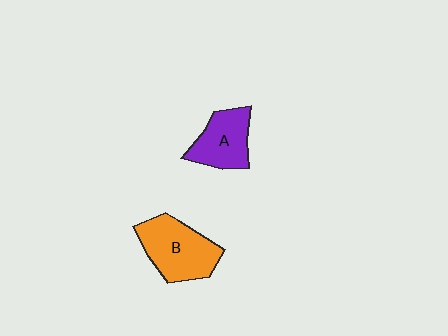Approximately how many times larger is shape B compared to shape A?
Approximately 1.3 times.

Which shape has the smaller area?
Shape A (purple).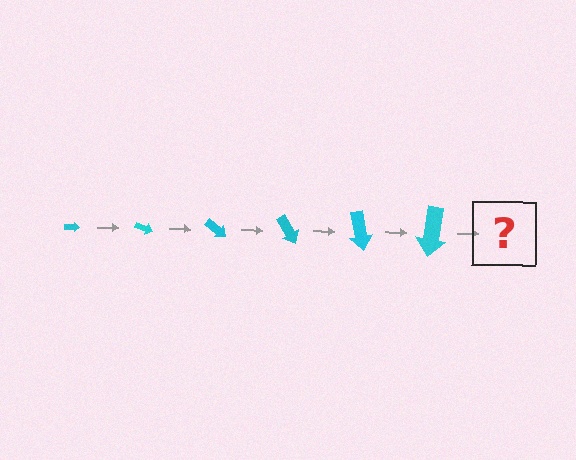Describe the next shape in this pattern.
It should be an arrow, larger than the previous one and rotated 120 degrees from the start.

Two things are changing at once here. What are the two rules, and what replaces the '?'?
The two rules are that the arrow grows larger each step and it rotates 20 degrees each step. The '?' should be an arrow, larger than the previous one and rotated 120 degrees from the start.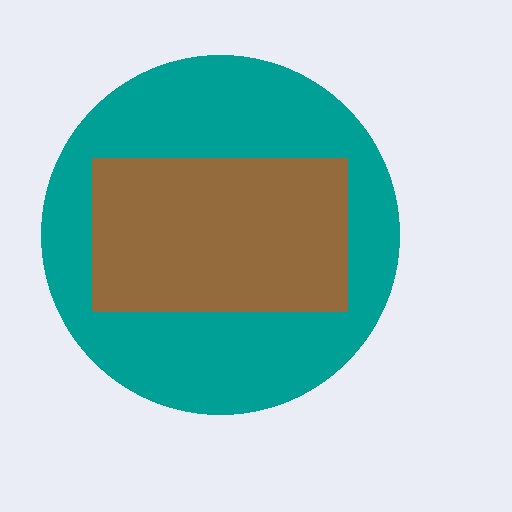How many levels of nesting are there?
2.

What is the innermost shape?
The brown rectangle.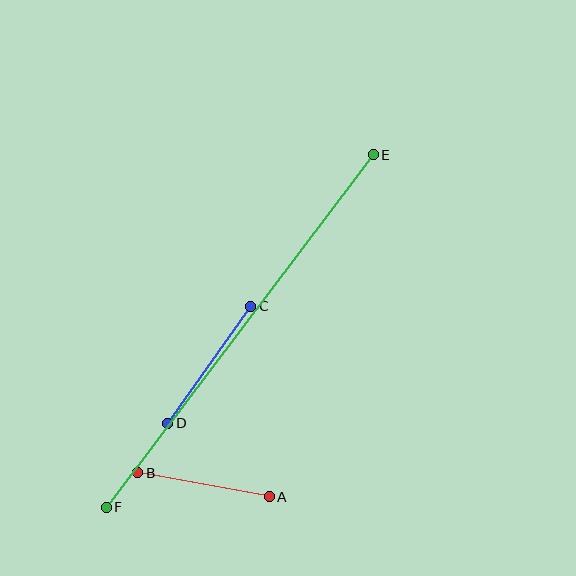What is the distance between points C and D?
The distance is approximately 144 pixels.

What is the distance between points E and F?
The distance is approximately 442 pixels.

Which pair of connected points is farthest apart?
Points E and F are farthest apart.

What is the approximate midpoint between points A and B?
The midpoint is at approximately (203, 485) pixels.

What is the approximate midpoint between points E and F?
The midpoint is at approximately (240, 331) pixels.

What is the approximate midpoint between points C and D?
The midpoint is at approximately (209, 365) pixels.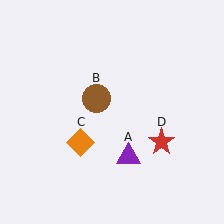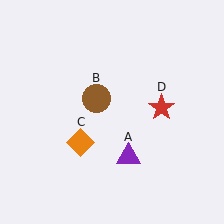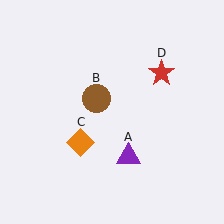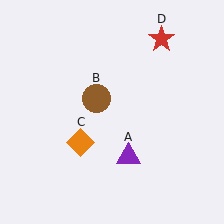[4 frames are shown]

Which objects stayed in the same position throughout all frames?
Purple triangle (object A) and brown circle (object B) and orange diamond (object C) remained stationary.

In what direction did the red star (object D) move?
The red star (object D) moved up.